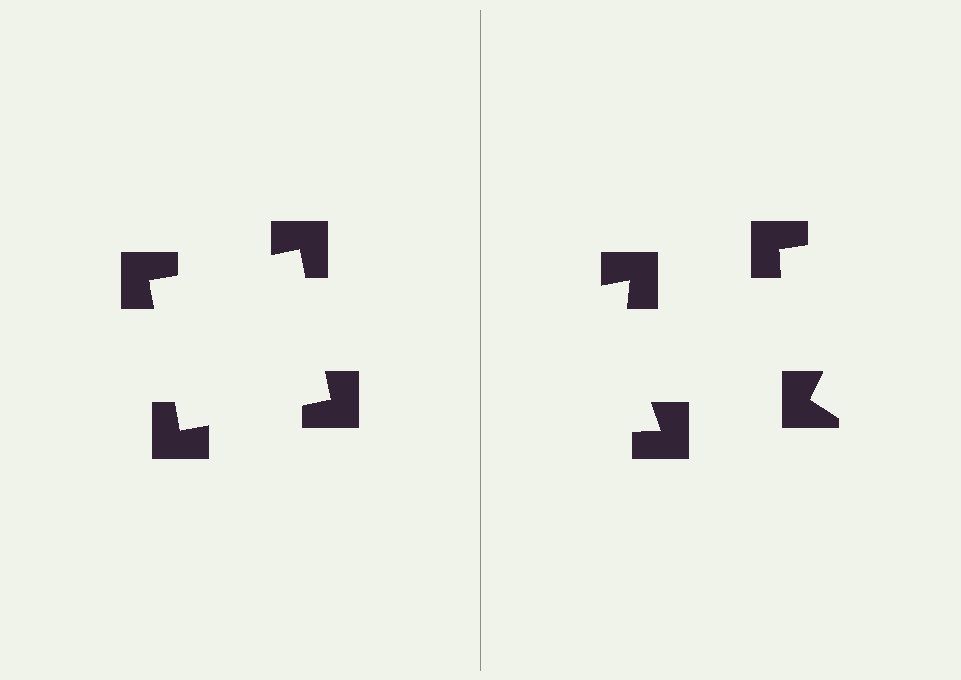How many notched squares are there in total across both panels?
8 — 4 on each side.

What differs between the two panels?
The notched squares are positioned identically on both sides; only the wedge orientations differ. On the left they align to a square; on the right they are misaligned.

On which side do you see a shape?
An illusory square appears on the left side. On the right side the wedge cuts are rotated, so no coherent shape forms.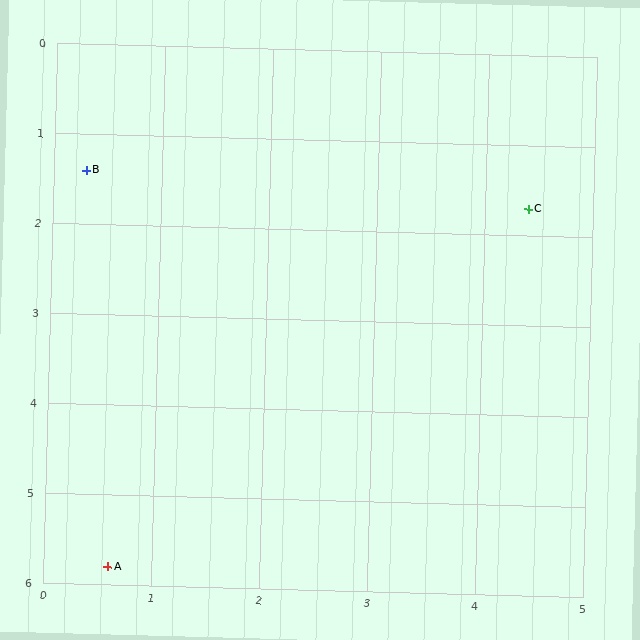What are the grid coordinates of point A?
Point A is at approximately (0.6, 5.8).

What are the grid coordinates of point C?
Point C is at approximately (4.4, 1.7).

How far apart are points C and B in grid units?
Points C and B are about 4.1 grid units apart.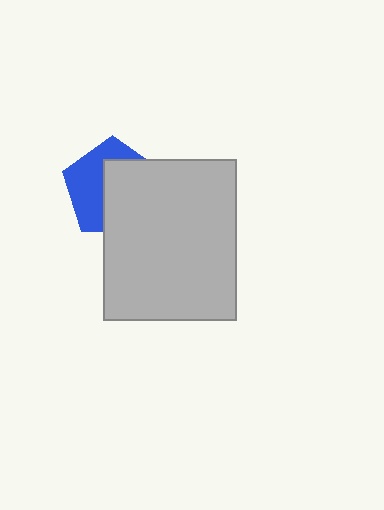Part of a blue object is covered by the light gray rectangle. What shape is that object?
It is a pentagon.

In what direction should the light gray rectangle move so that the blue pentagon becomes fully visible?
The light gray rectangle should move toward the lower-right. That is the shortest direction to clear the overlap and leave the blue pentagon fully visible.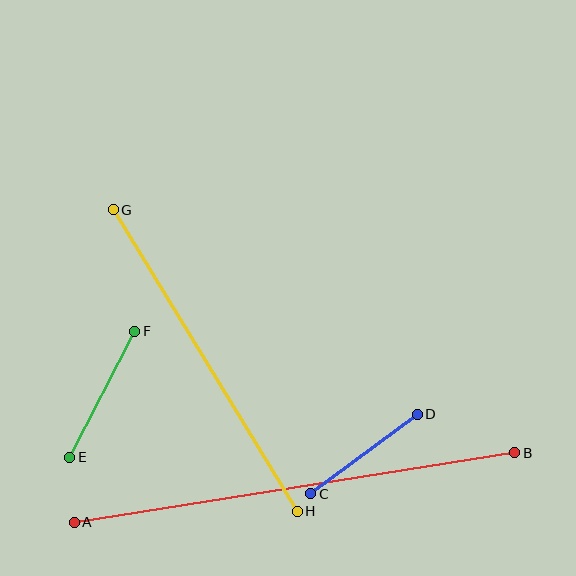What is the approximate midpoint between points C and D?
The midpoint is at approximately (364, 454) pixels.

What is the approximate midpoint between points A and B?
The midpoint is at approximately (295, 488) pixels.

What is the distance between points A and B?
The distance is approximately 446 pixels.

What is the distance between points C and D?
The distance is approximately 133 pixels.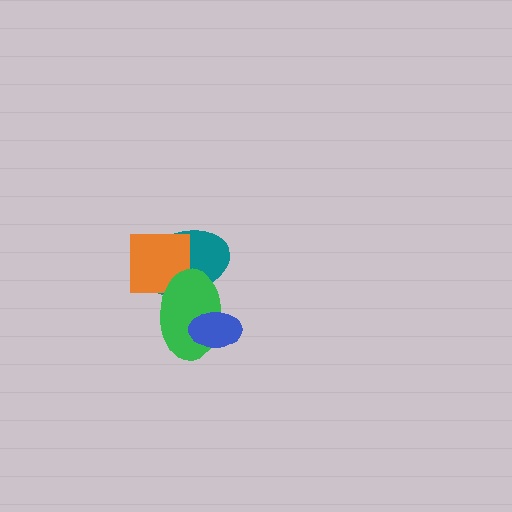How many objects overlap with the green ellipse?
3 objects overlap with the green ellipse.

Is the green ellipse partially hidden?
Yes, it is partially covered by another shape.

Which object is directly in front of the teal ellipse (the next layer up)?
The orange square is directly in front of the teal ellipse.